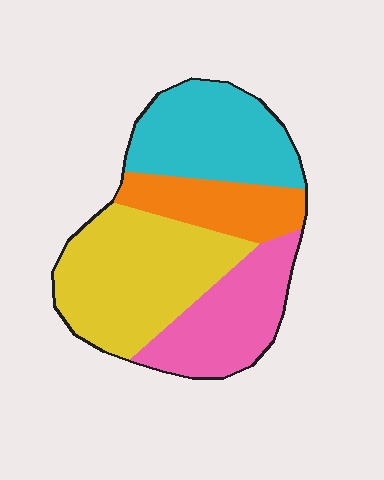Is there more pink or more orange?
Pink.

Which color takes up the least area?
Orange, at roughly 15%.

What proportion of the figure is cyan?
Cyan takes up about one quarter (1/4) of the figure.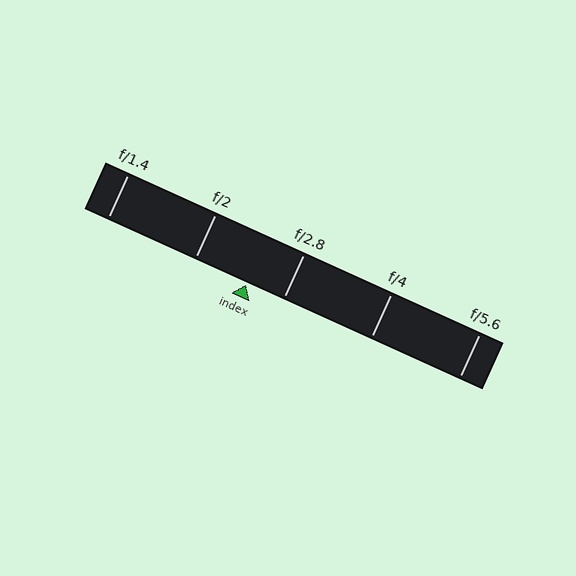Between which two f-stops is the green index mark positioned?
The index mark is between f/2 and f/2.8.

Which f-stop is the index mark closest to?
The index mark is closest to f/2.8.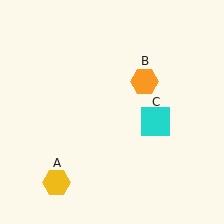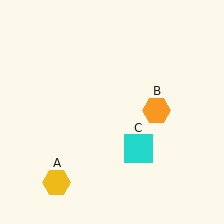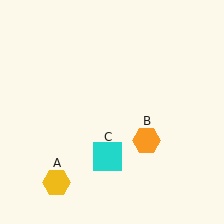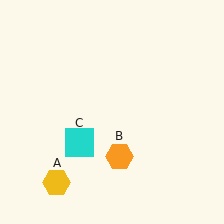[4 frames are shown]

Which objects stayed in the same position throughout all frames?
Yellow hexagon (object A) remained stationary.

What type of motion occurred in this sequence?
The orange hexagon (object B), cyan square (object C) rotated clockwise around the center of the scene.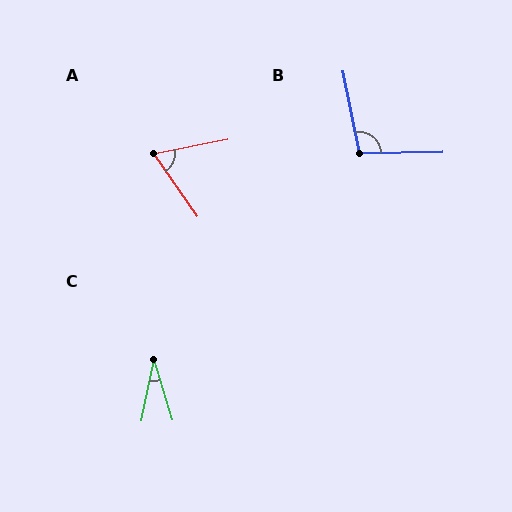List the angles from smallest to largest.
C (28°), A (66°), B (101°).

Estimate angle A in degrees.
Approximately 66 degrees.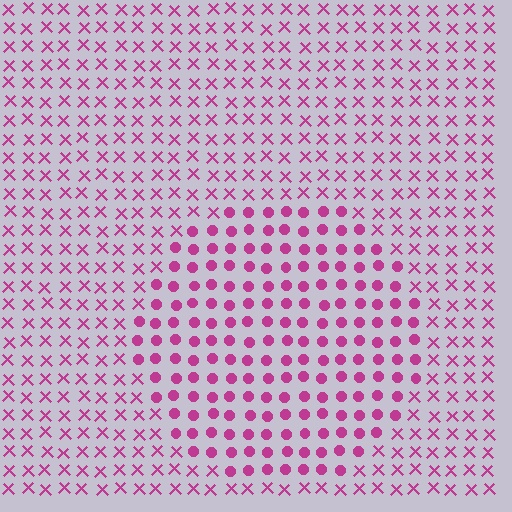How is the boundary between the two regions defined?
The boundary is defined by a change in element shape: circles inside vs. X marks outside. All elements share the same color and spacing.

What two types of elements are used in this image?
The image uses circles inside the circle region and X marks outside it.